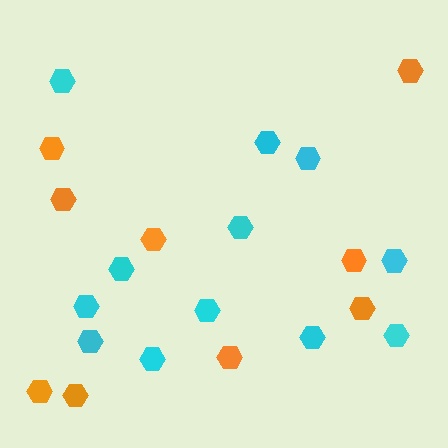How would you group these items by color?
There are 2 groups: one group of orange hexagons (9) and one group of cyan hexagons (12).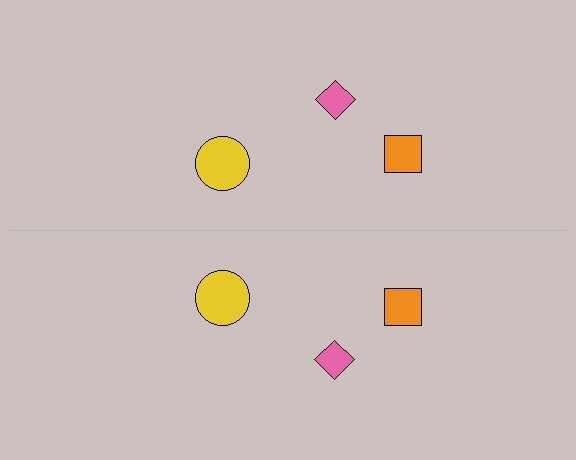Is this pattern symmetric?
Yes, this pattern has bilateral (reflection) symmetry.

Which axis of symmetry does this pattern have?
The pattern has a horizontal axis of symmetry running through the center of the image.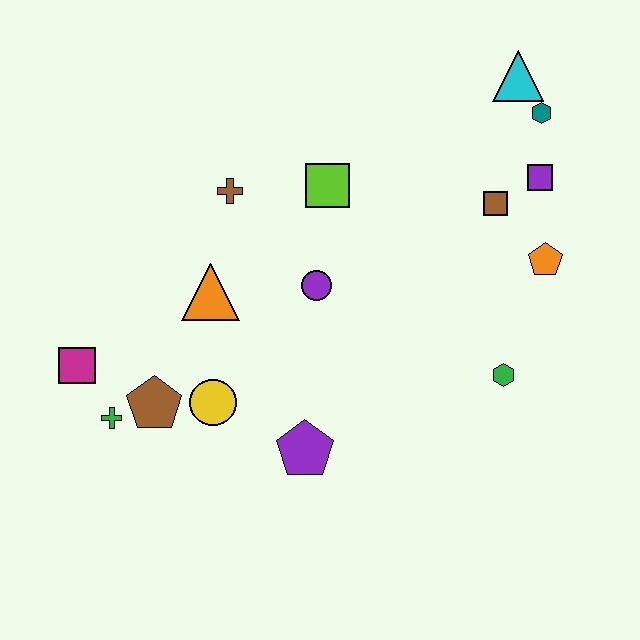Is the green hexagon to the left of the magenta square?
No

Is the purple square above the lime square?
Yes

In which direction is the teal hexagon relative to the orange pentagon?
The teal hexagon is above the orange pentagon.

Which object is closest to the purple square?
The brown square is closest to the purple square.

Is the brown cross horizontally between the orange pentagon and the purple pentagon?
No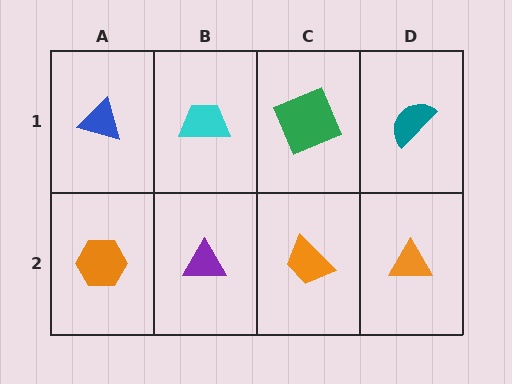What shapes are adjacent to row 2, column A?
A blue triangle (row 1, column A), a purple triangle (row 2, column B).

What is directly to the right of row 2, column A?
A purple triangle.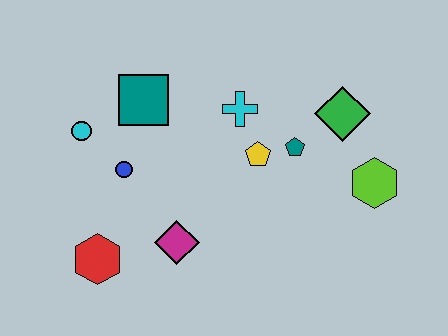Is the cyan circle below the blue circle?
No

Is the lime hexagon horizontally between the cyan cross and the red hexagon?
No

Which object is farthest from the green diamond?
The red hexagon is farthest from the green diamond.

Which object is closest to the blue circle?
The cyan circle is closest to the blue circle.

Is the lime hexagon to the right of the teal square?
Yes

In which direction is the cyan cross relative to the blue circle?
The cyan cross is to the right of the blue circle.